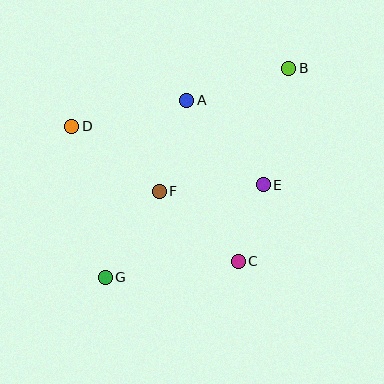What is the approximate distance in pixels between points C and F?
The distance between C and F is approximately 106 pixels.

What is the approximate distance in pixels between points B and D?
The distance between B and D is approximately 224 pixels.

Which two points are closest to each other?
Points C and E are closest to each other.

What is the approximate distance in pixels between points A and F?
The distance between A and F is approximately 95 pixels.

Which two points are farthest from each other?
Points B and G are farthest from each other.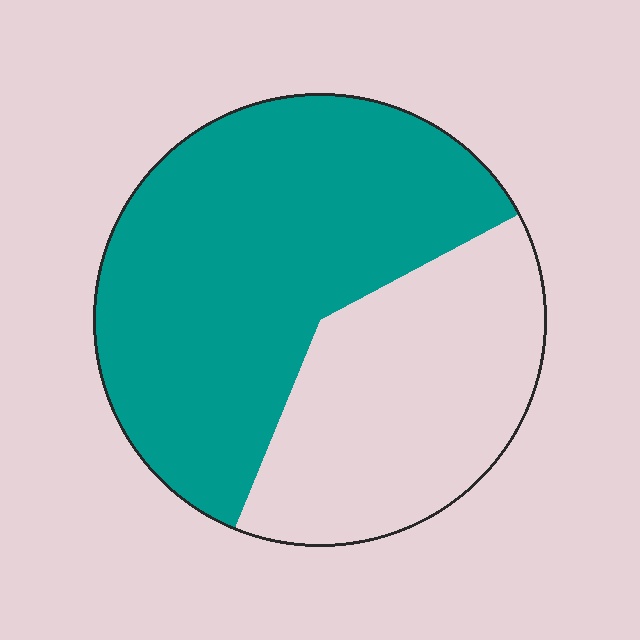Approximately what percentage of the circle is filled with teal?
Approximately 60%.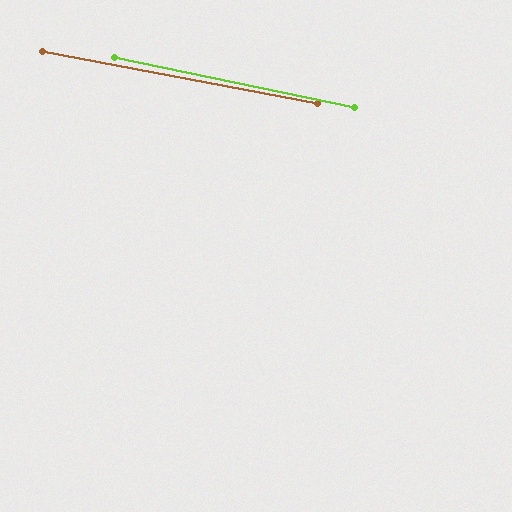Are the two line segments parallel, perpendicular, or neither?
Parallel — their directions differ by only 1.0°.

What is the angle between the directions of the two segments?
Approximately 1 degree.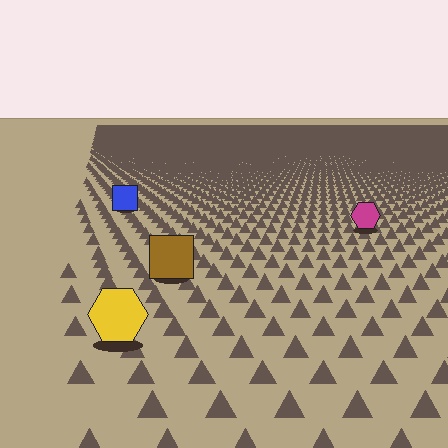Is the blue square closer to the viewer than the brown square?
No. The brown square is closer — you can tell from the texture gradient: the ground texture is coarser near it.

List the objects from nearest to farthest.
From nearest to farthest: the yellow hexagon, the brown square, the magenta hexagon, the blue square.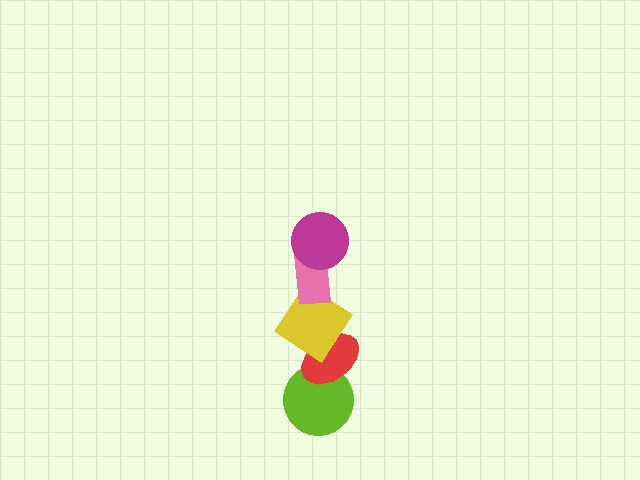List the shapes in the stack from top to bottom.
From top to bottom: the magenta circle, the pink rectangle, the yellow diamond, the red ellipse, the lime circle.